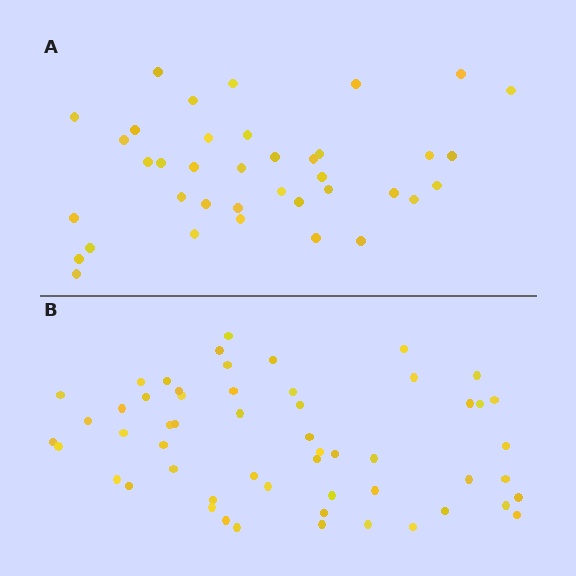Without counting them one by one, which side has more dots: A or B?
Region B (the bottom region) has more dots.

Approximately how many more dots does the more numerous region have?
Region B has approximately 15 more dots than region A.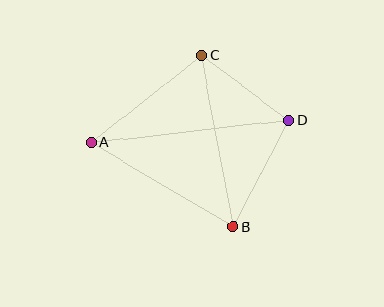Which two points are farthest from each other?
Points A and D are farthest from each other.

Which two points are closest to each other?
Points C and D are closest to each other.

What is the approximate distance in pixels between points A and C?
The distance between A and C is approximately 140 pixels.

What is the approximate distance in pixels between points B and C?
The distance between B and C is approximately 175 pixels.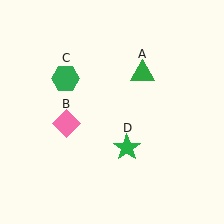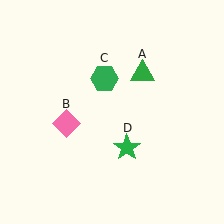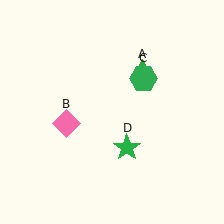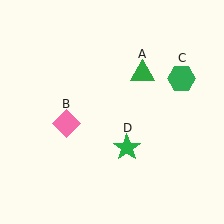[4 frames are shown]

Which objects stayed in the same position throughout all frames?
Green triangle (object A) and pink diamond (object B) and green star (object D) remained stationary.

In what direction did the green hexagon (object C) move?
The green hexagon (object C) moved right.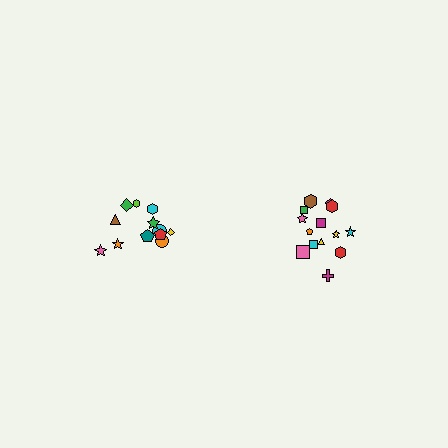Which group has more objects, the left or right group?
The right group.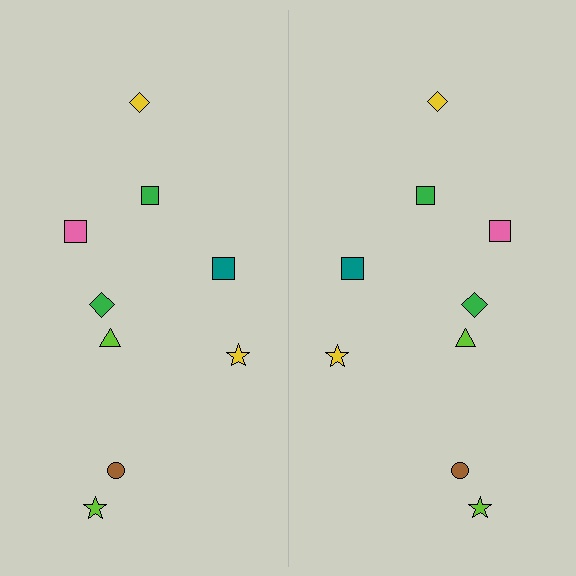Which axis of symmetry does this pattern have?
The pattern has a vertical axis of symmetry running through the center of the image.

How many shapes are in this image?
There are 18 shapes in this image.